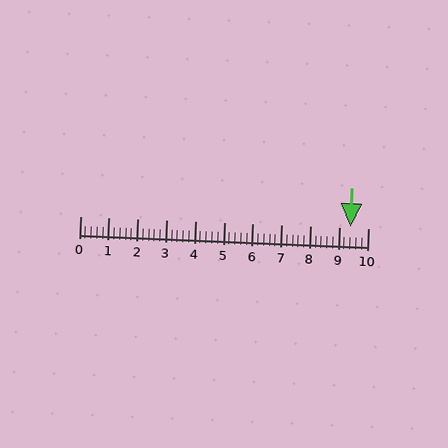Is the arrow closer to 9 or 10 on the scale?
The arrow is closer to 9.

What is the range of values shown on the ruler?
The ruler shows values from 0 to 10.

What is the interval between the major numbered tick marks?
The major tick marks are spaced 1 units apart.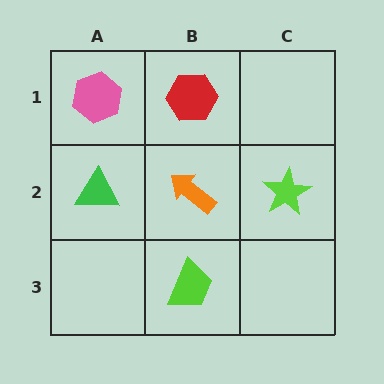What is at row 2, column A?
A green triangle.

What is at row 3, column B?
A lime trapezoid.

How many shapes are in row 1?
2 shapes.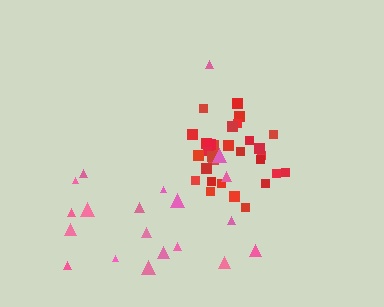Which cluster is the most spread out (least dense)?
Pink.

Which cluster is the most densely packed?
Red.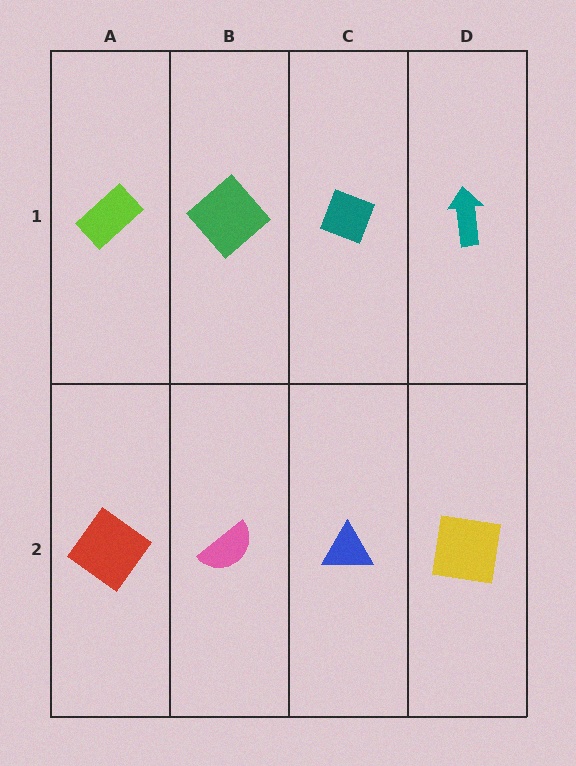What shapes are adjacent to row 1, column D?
A yellow square (row 2, column D), a teal diamond (row 1, column C).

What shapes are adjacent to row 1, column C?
A blue triangle (row 2, column C), a green diamond (row 1, column B), a teal arrow (row 1, column D).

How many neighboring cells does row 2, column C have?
3.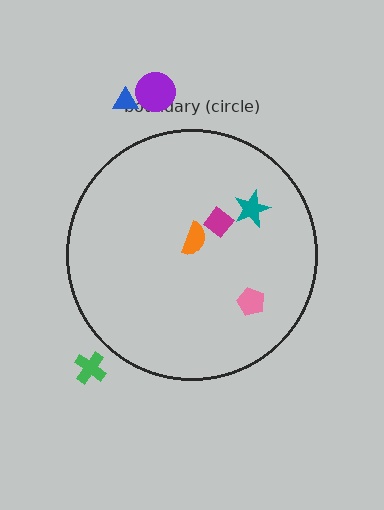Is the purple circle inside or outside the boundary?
Outside.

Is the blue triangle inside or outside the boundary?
Outside.